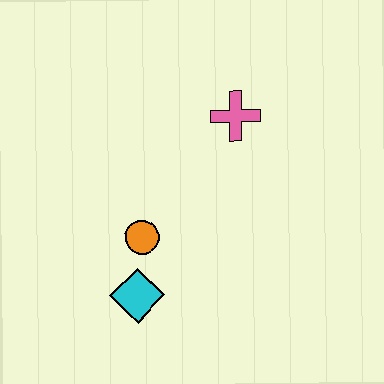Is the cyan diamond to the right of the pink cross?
No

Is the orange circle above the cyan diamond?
Yes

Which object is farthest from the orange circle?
The pink cross is farthest from the orange circle.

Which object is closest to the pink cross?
The orange circle is closest to the pink cross.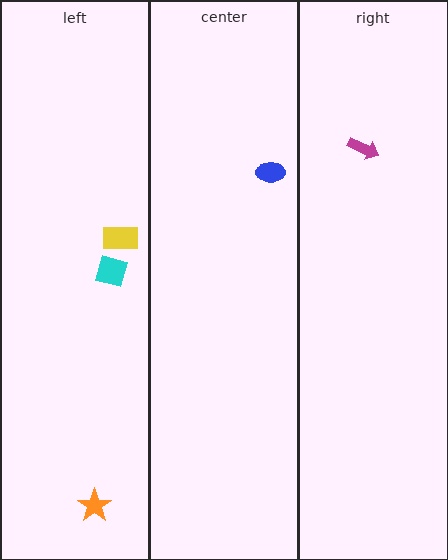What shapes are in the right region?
The magenta arrow.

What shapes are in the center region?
The blue ellipse.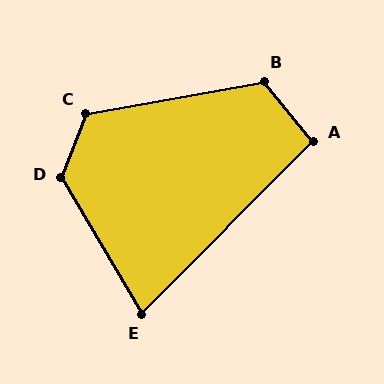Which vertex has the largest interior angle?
D, at approximately 128 degrees.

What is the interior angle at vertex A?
Approximately 95 degrees (obtuse).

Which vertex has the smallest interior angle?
E, at approximately 76 degrees.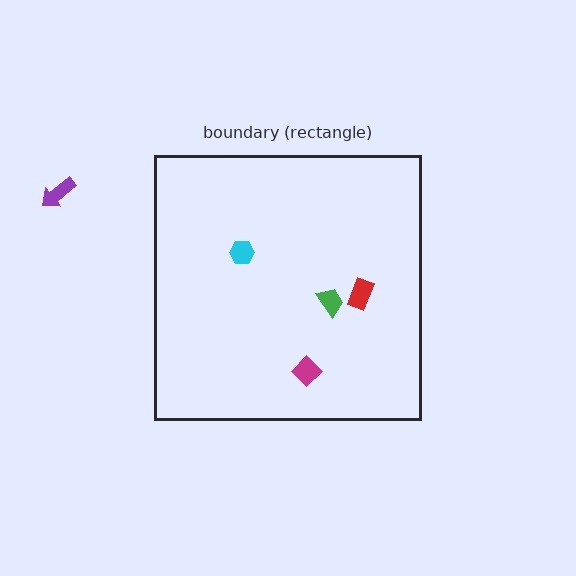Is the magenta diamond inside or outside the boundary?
Inside.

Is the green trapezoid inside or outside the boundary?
Inside.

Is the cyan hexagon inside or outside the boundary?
Inside.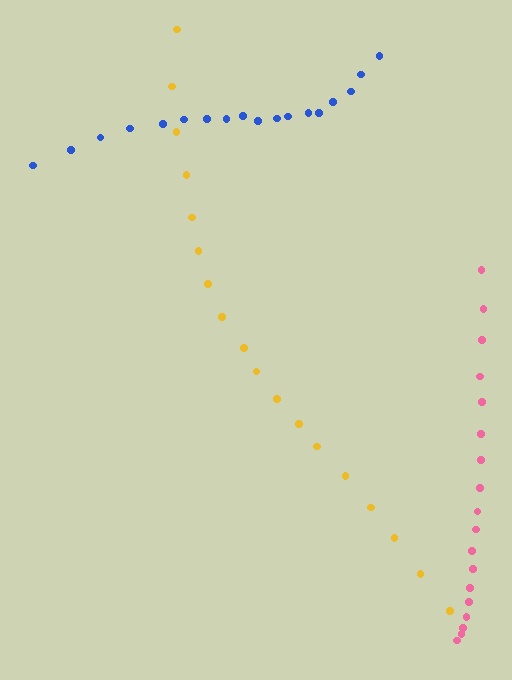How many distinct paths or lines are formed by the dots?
There are 3 distinct paths.